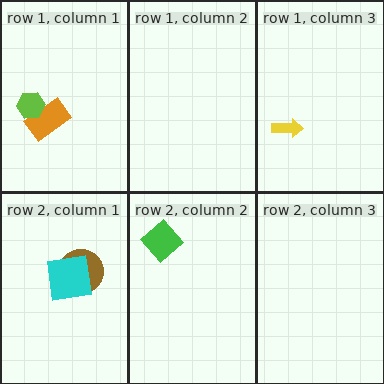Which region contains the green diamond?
The row 2, column 2 region.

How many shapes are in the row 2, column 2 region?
1.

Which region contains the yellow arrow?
The row 1, column 3 region.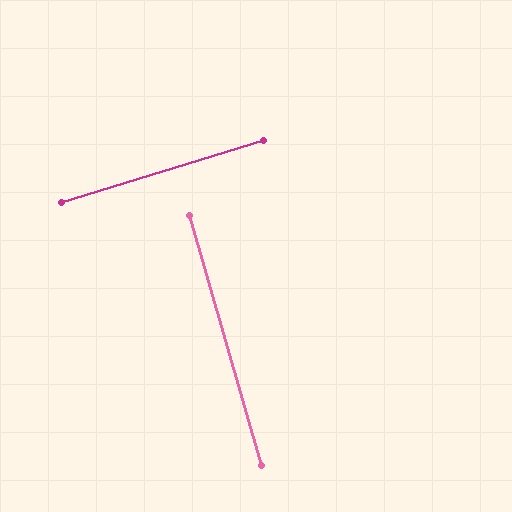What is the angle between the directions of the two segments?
Approximately 89 degrees.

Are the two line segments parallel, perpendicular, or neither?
Perpendicular — they meet at approximately 89°.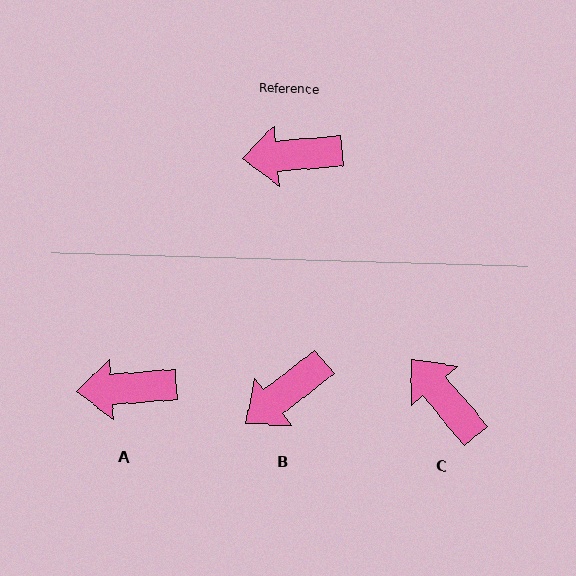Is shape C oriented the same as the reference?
No, it is off by about 54 degrees.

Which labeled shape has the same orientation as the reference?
A.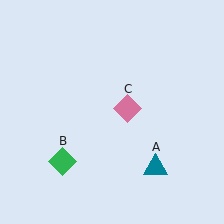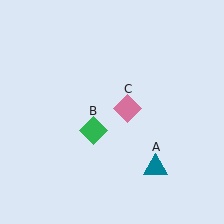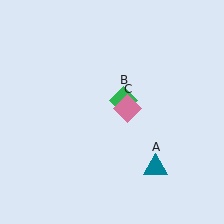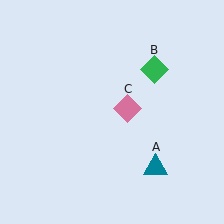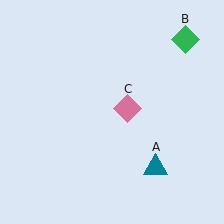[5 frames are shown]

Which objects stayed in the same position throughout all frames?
Teal triangle (object A) and pink diamond (object C) remained stationary.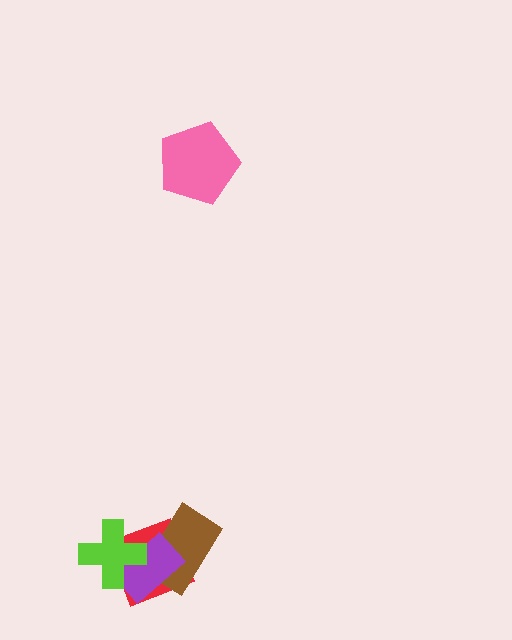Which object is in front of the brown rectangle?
The purple rectangle is in front of the brown rectangle.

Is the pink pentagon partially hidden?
No, no other shape covers it.